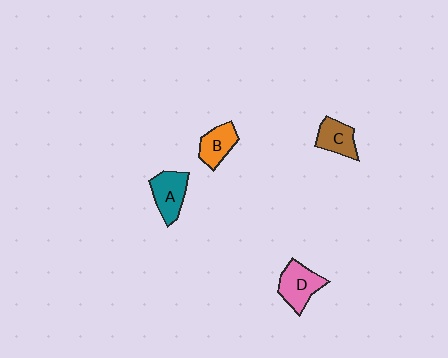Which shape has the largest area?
Shape D (pink).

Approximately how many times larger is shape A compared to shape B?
Approximately 1.2 times.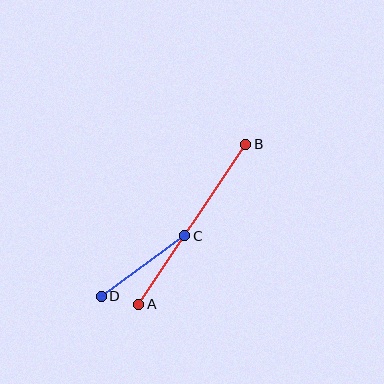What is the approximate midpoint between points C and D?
The midpoint is at approximately (143, 266) pixels.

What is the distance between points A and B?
The distance is approximately 192 pixels.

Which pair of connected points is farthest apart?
Points A and B are farthest apart.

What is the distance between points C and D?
The distance is approximately 103 pixels.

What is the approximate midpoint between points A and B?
The midpoint is at approximately (192, 224) pixels.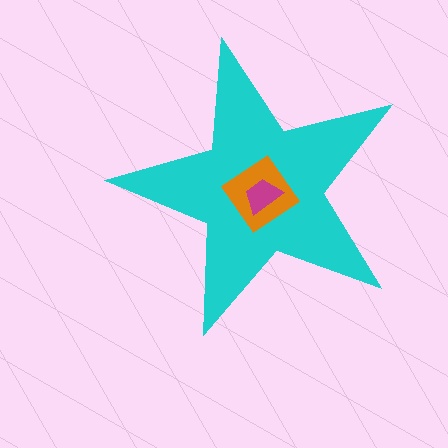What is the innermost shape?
The magenta trapezoid.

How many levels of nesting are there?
3.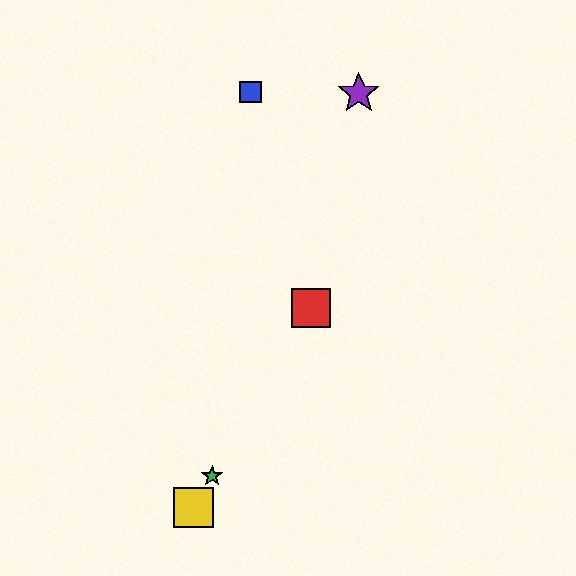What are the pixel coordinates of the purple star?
The purple star is at (359, 93).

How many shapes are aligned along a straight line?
3 shapes (the red square, the green star, the yellow square) are aligned along a straight line.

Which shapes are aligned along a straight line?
The red square, the green star, the yellow square are aligned along a straight line.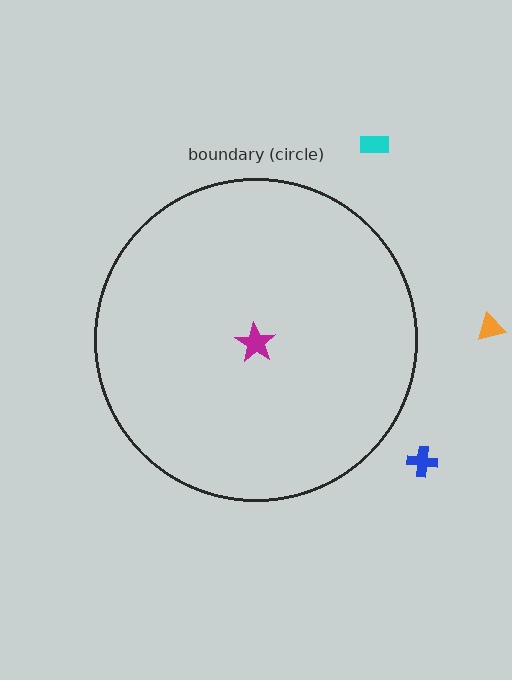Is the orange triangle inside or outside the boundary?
Outside.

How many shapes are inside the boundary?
1 inside, 3 outside.